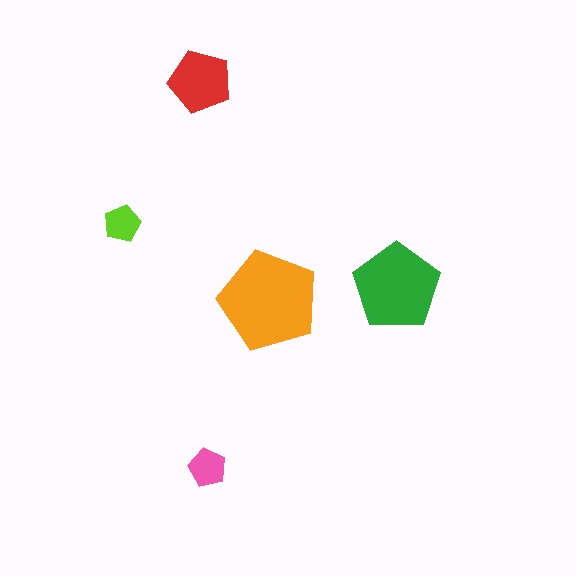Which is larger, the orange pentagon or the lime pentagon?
The orange one.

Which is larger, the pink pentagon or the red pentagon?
The red one.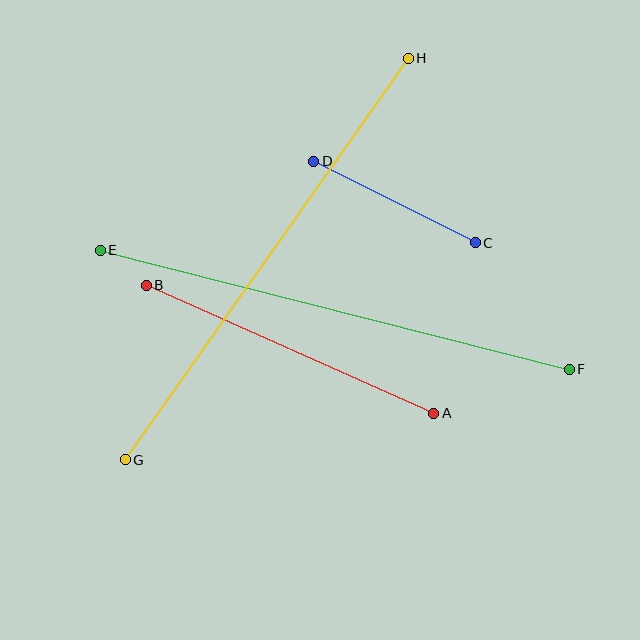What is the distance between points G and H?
The distance is approximately 491 pixels.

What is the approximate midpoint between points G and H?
The midpoint is at approximately (267, 259) pixels.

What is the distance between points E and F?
The distance is approximately 484 pixels.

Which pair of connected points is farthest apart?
Points G and H are farthest apart.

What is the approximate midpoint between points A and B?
The midpoint is at approximately (290, 349) pixels.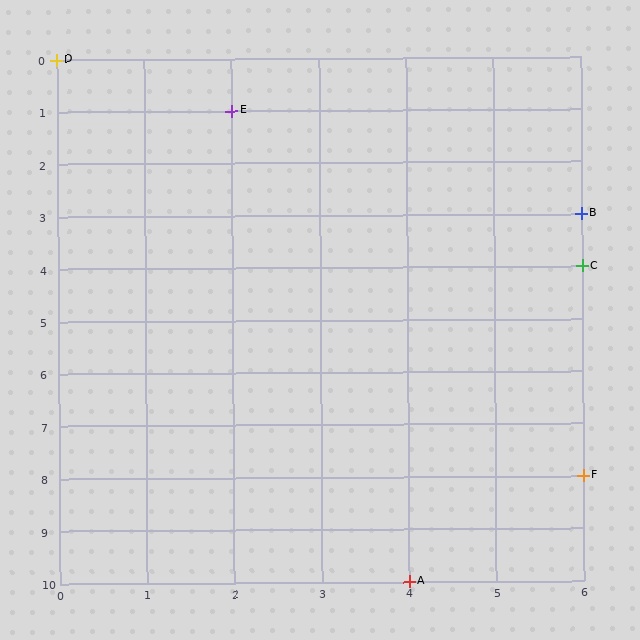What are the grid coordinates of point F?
Point F is at grid coordinates (6, 8).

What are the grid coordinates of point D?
Point D is at grid coordinates (0, 0).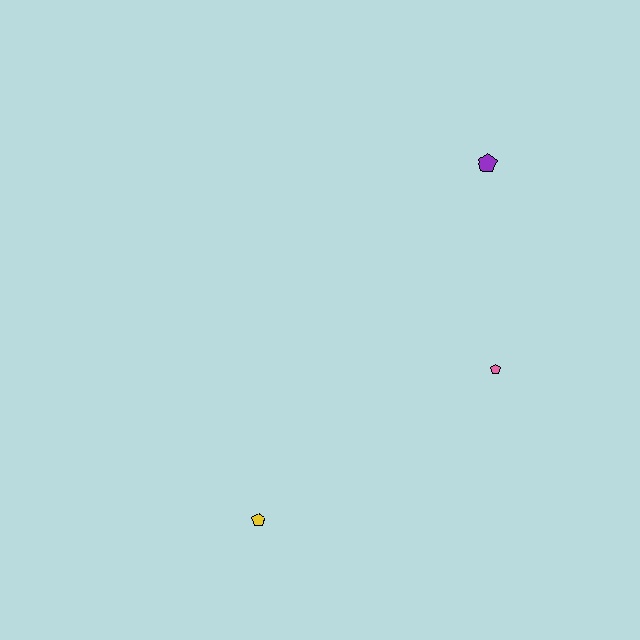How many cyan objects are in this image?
There are no cyan objects.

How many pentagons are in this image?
There are 3 pentagons.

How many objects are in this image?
There are 3 objects.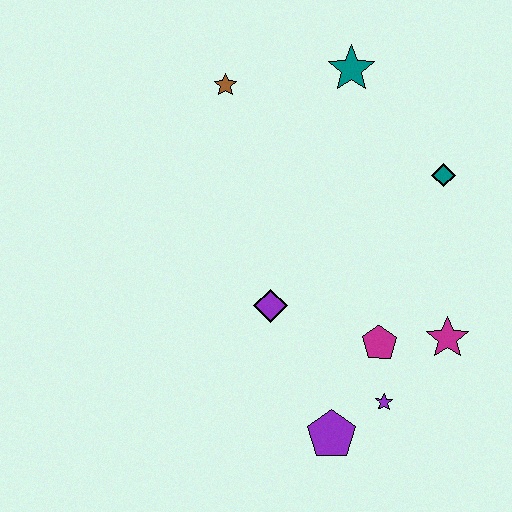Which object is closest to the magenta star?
The magenta pentagon is closest to the magenta star.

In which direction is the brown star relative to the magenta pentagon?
The brown star is above the magenta pentagon.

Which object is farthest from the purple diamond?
The teal star is farthest from the purple diamond.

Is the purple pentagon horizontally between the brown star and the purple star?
Yes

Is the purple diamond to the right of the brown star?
Yes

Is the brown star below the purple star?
No